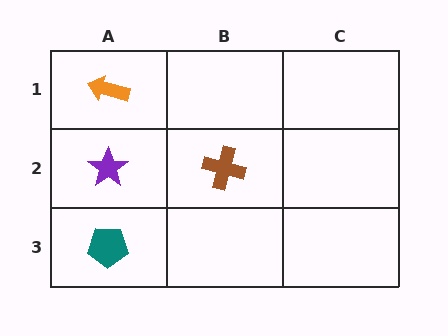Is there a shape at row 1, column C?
No, that cell is empty.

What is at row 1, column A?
An orange arrow.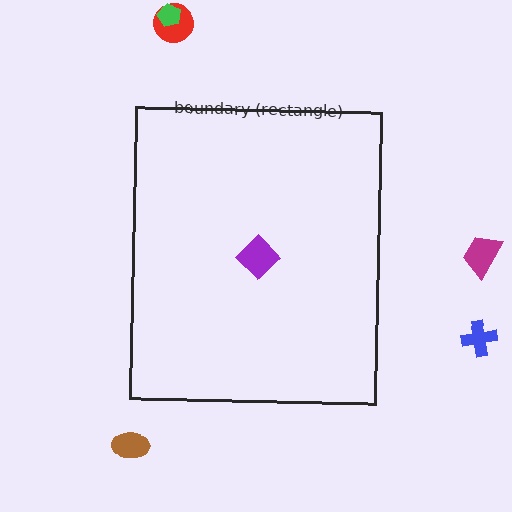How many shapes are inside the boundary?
1 inside, 5 outside.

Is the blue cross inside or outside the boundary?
Outside.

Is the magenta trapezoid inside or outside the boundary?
Outside.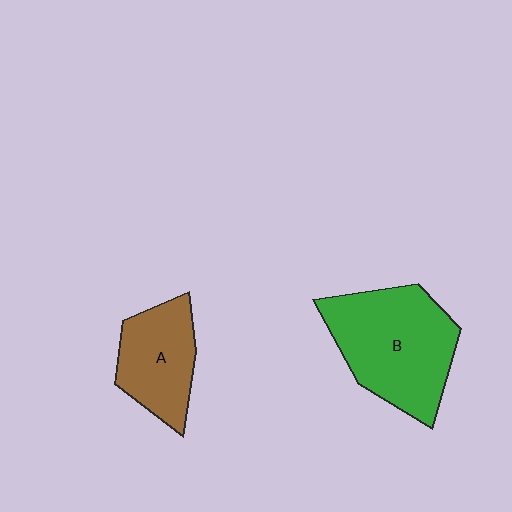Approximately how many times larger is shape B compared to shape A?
Approximately 1.6 times.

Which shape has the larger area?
Shape B (green).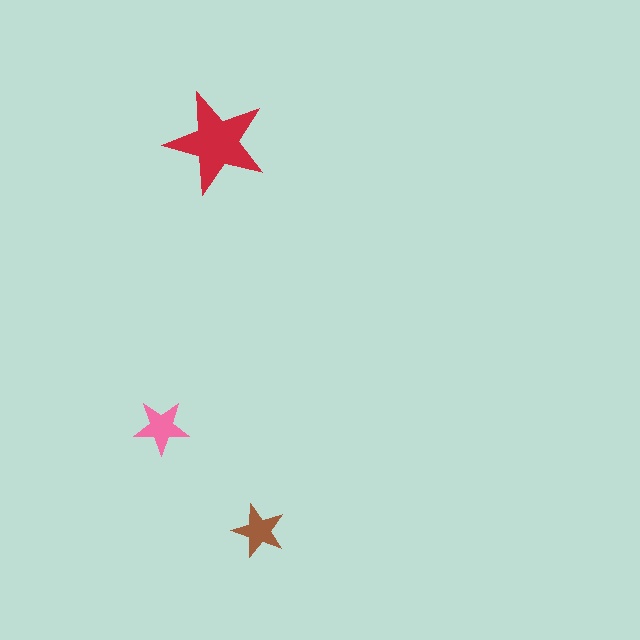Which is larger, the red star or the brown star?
The red one.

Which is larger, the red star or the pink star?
The red one.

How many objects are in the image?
There are 3 objects in the image.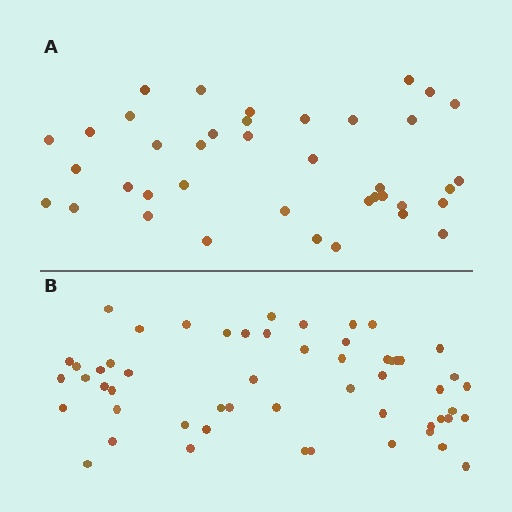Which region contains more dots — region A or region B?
Region B (the bottom region) has more dots.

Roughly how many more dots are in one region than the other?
Region B has approximately 15 more dots than region A.